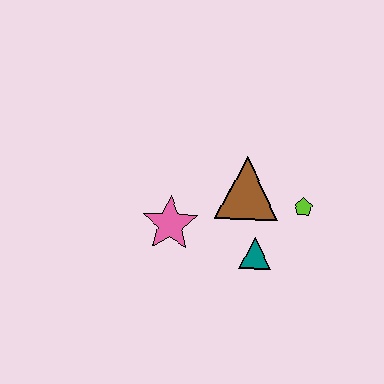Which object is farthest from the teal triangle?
The pink star is farthest from the teal triangle.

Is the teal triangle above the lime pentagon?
No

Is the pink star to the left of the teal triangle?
Yes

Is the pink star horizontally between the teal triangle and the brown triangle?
No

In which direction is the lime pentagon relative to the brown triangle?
The lime pentagon is to the right of the brown triangle.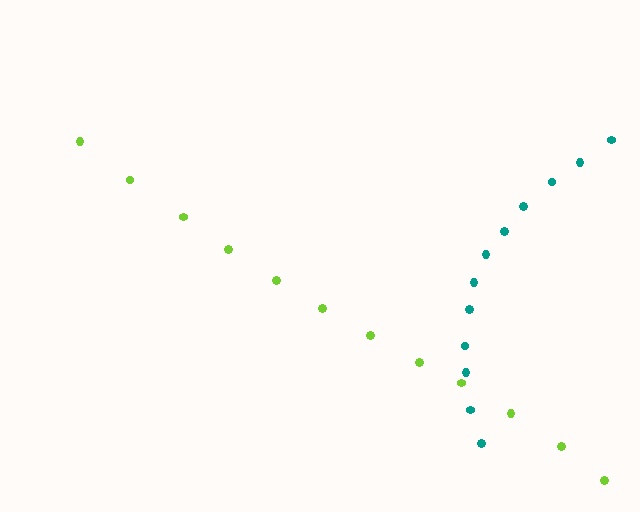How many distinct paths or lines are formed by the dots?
There are 2 distinct paths.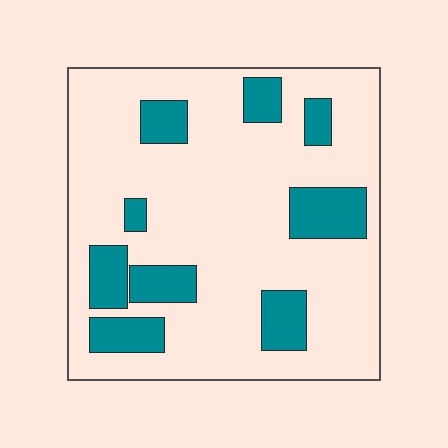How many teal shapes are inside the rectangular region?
9.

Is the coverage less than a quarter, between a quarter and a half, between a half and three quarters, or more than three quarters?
Less than a quarter.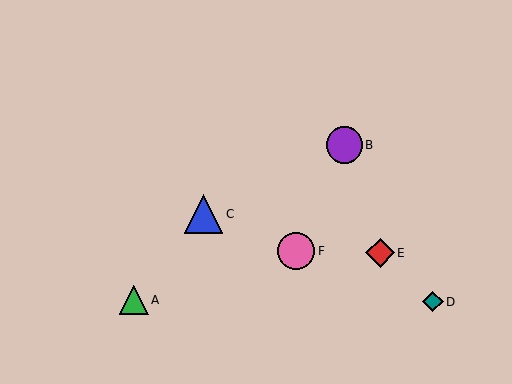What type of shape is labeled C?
Shape C is a blue triangle.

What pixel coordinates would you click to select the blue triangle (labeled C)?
Click at (203, 214) to select the blue triangle C.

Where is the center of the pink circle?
The center of the pink circle is at (296, 251).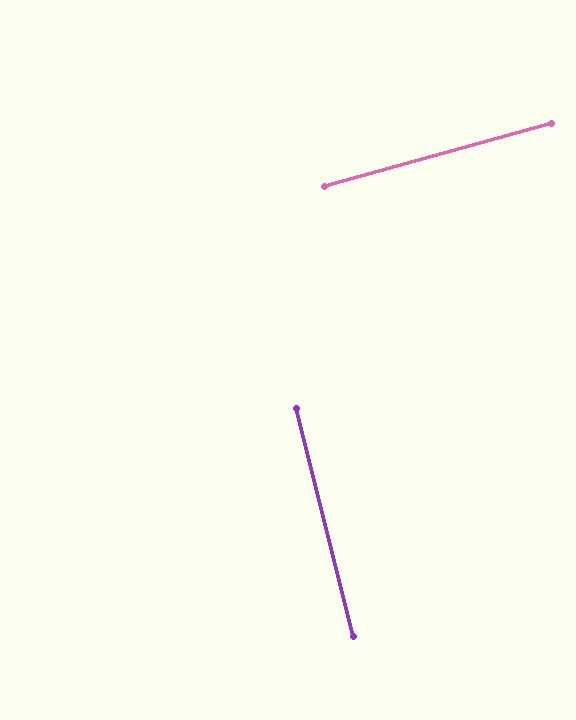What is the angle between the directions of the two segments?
Approximately 88 degrees.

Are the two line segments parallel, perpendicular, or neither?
Perpendicular — they meet at approximately 88°.